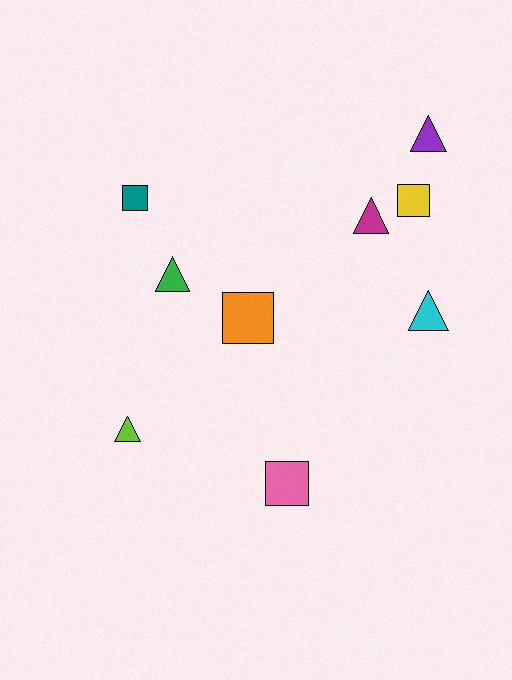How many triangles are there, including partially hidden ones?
There are 5 triangles.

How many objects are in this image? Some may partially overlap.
There are 9 objects.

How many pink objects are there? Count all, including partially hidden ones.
There is 1 pink object.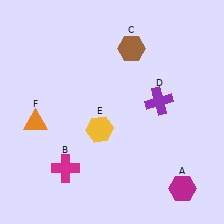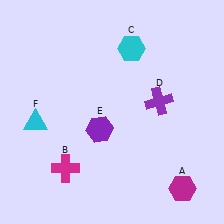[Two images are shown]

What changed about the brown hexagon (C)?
In Image 1, C is brown. In Image 2, it changed to cyan.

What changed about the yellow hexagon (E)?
In Image 1, E is yellow. In Image 2, it changed to purple.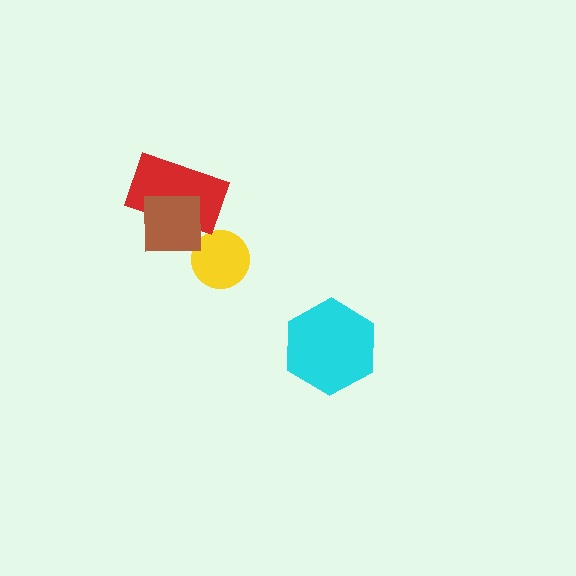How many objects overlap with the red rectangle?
1 object overlaps with the red rectangle.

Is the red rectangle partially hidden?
Yes, it is partially covered by another shape.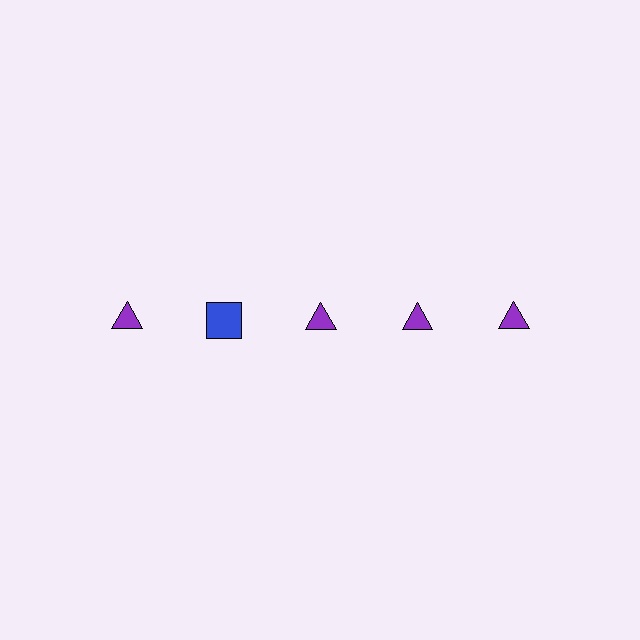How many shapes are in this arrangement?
There are 5 shapes arranged in a grid pattern.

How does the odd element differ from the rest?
It differs in both color (blue instead of purple) and shape (square instead of triangle).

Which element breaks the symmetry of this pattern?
The blue square in the top row, second from left column breaks the symmetry. All other shapes are purple triangles.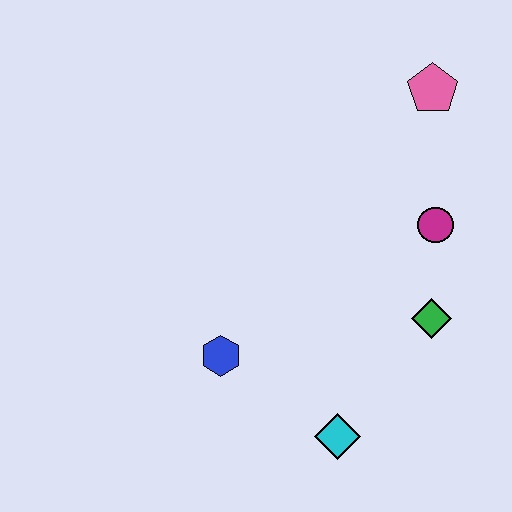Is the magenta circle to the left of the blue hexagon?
No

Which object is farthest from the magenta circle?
The blue hexagon is farthest from the magenta circle.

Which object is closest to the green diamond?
The magenta circle is closest to the green diamond.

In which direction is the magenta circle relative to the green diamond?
The magenta circle is above the green diamond.